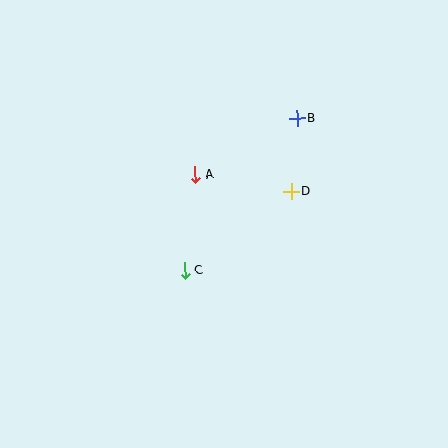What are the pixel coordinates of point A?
Point A is at (195, 175).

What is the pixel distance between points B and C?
The distance between B and C is 189 pixels.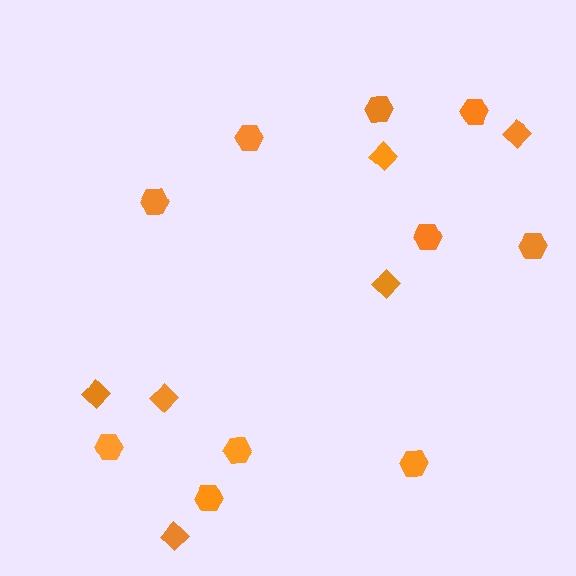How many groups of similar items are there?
There are 2 groups: one group of hexagons (10) and one group of diamonds (6).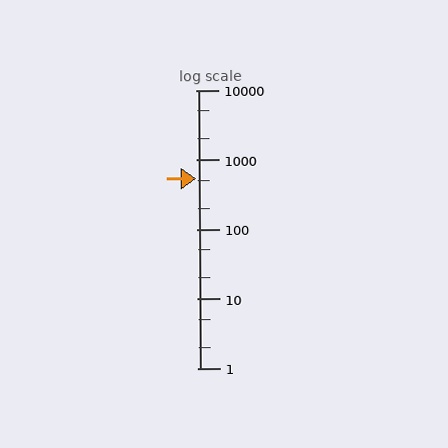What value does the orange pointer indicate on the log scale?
The pointer indicates approximately 530.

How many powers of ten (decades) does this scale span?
The scale spans 4 decades, from 1 to 10000.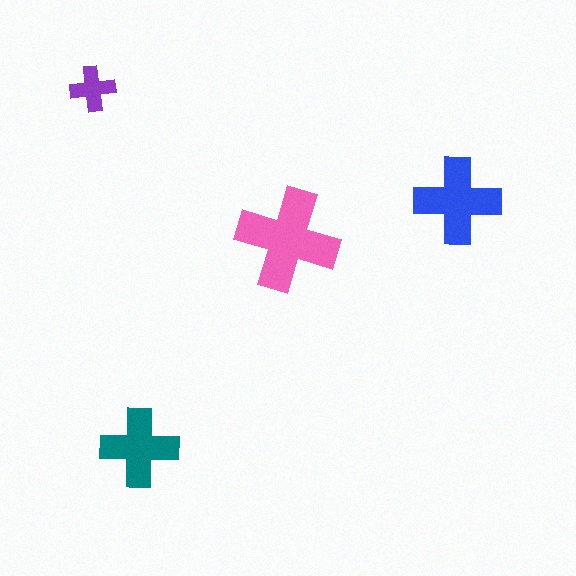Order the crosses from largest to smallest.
the pink one, the blue one, the teal one, the purple one.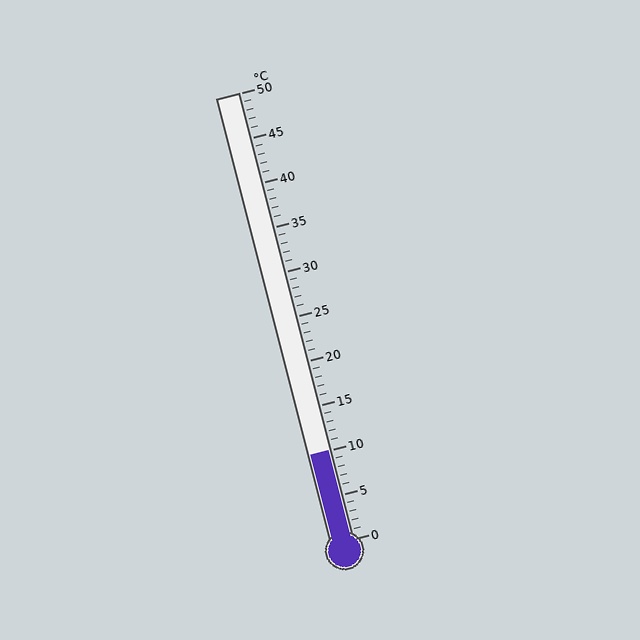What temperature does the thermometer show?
The thermometer shows approximately 10°C.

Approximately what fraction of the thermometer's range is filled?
The thermometer is filled to approximately 20% of its range.